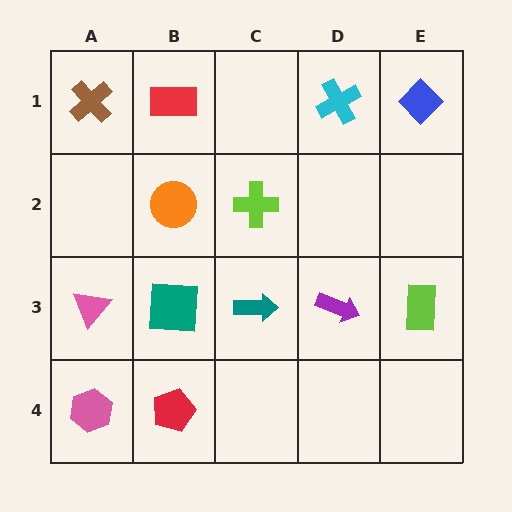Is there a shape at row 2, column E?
No, that cell is empty.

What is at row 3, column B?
A teal square.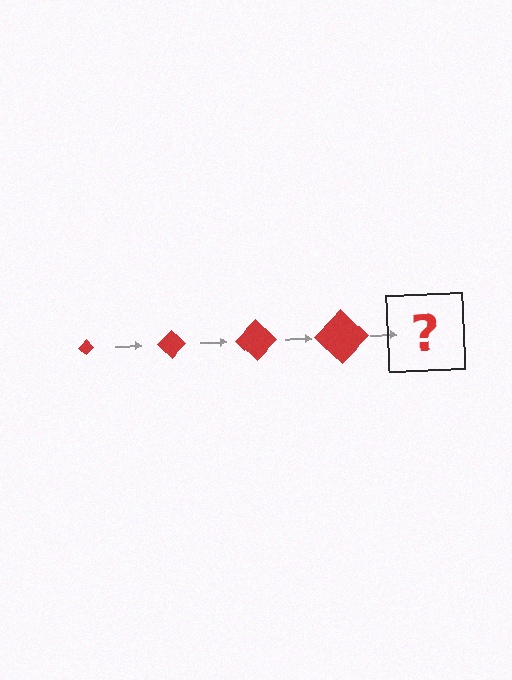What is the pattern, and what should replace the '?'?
The pattern is that the diamond gets progressively larger each step. The '?' should be a red diamond, larger than the previous one.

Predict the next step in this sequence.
The next step is a red diamond, larger than the previous one.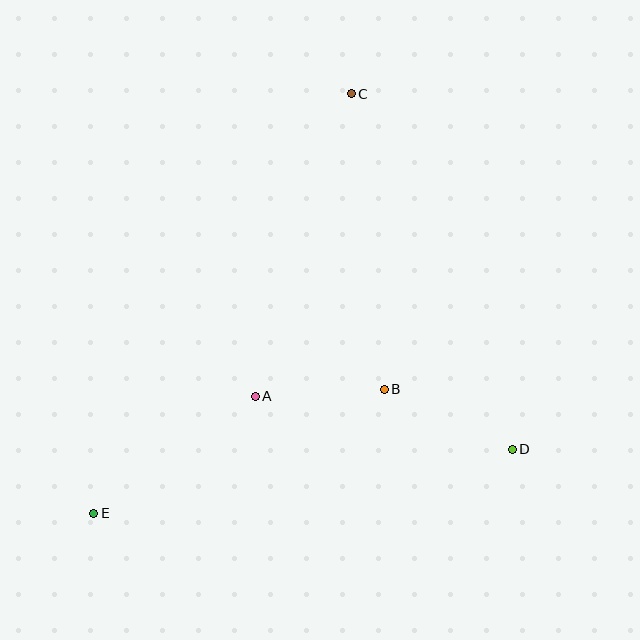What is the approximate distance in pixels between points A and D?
The distance between A and D is approximately 262 pixels.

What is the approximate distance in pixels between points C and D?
The distance between C and D is approximately 390 pixels.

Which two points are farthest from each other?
Points C and E are farthest from each other.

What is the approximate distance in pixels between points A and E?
The distance between A and E is approximately 199 pixels.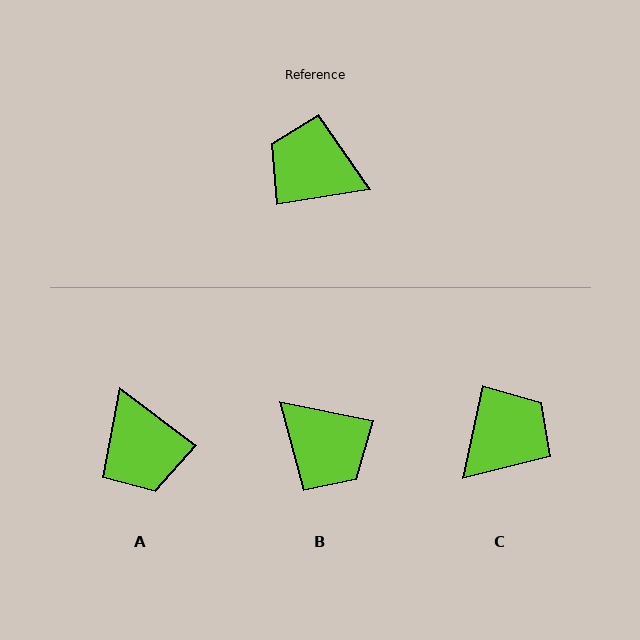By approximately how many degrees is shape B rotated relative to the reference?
Approximately 160 degrees counter-clockwise.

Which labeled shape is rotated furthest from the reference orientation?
B, about 160 degrees away.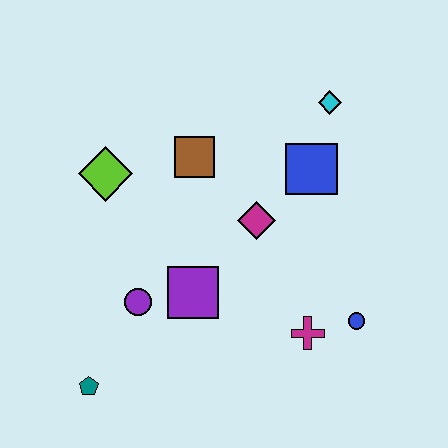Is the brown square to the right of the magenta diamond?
No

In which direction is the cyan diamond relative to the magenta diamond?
The cyan diamond is above the magenta diamond.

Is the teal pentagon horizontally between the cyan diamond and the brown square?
No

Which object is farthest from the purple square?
The cyan diamond is farthest from the purple square.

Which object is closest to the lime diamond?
The brown square is closest to the lime diamond.